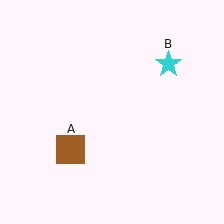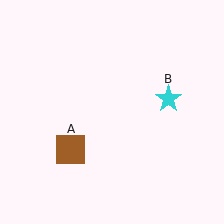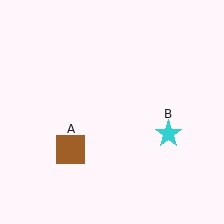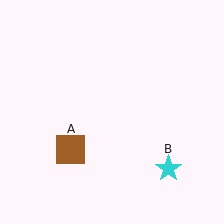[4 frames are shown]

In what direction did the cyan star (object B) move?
The cyan star (object B) moved down.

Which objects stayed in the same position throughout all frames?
Brown square (object A) remained stationary.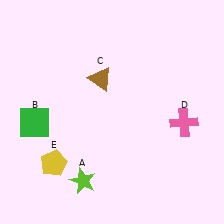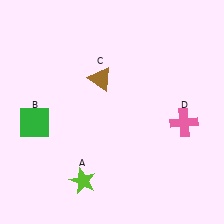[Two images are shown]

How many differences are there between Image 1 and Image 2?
There is 1 difference between the two images.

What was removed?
The yellow pentagon (E) was removed in Image 2.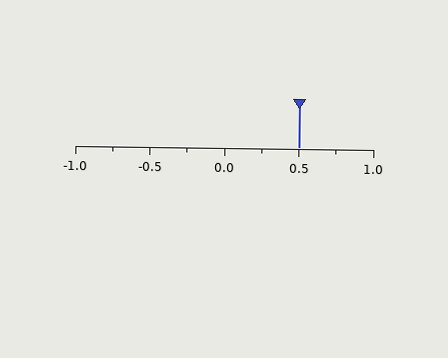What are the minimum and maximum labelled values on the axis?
The axis runs from -1.0 to 1.0.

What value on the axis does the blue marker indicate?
The marker indicates approximately 0.5.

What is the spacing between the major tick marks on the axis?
The major ticks are spaced 0.5 apart.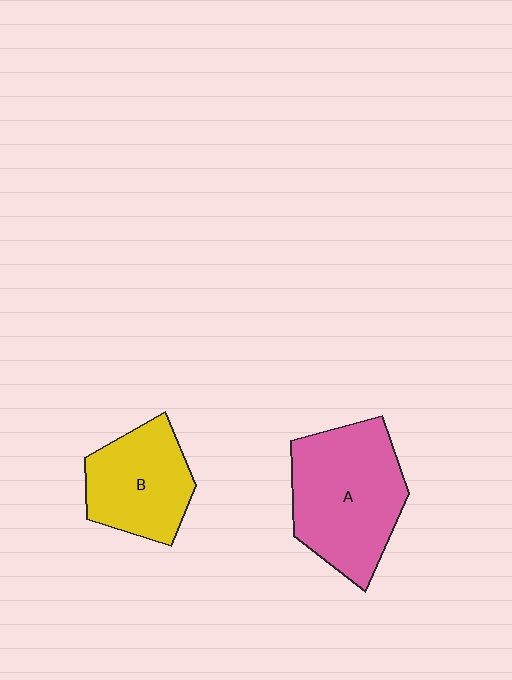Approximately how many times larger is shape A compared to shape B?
Approximately 1.4 times.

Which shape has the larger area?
Shape A (pink).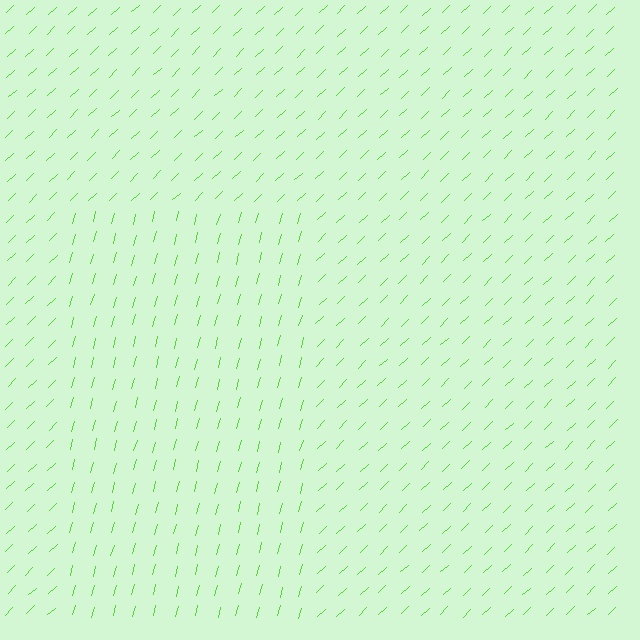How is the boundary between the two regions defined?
The boundary is defined purely by a change in line orientation (approximately 32 degrees difference). All lines are the same color and thickness.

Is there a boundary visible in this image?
Yes, there is a texture boundary formed by a change in line orientation.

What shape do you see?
I see a rectangle.